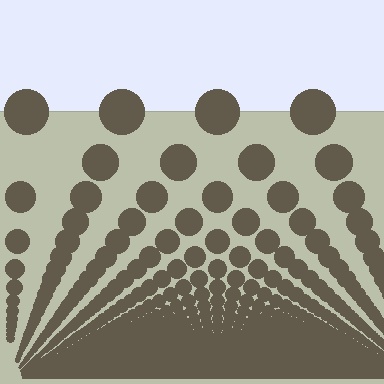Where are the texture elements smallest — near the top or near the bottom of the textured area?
Near the bottom.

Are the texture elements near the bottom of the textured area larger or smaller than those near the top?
Smaller. The gradient is inverted — elements near the bottom are smaller and denser.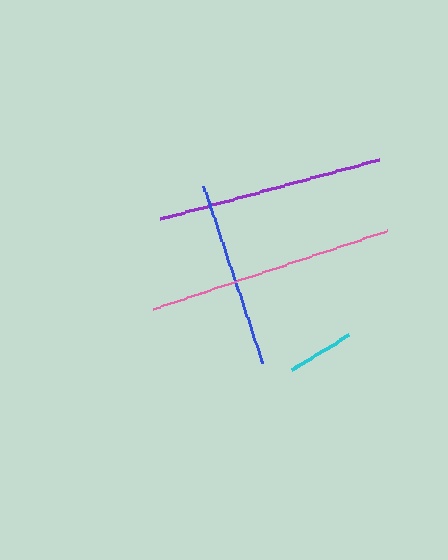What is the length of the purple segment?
The purple segment is approximately 227 pixels long.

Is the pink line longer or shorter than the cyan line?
The pink line is longer than the cyan line.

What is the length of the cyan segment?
The cyan segment is approximately 67 pixels long.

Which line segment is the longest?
The pink line is the longest at approximately 247 pixels.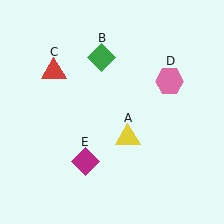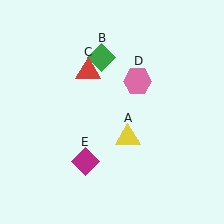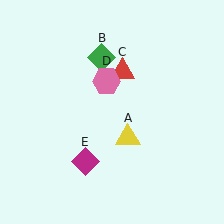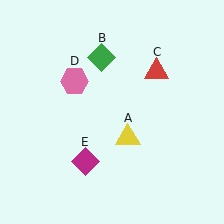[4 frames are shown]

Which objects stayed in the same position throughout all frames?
Yellow triangle (object A) and green diamond (object B) and magenta diamond (object E) remained stationary.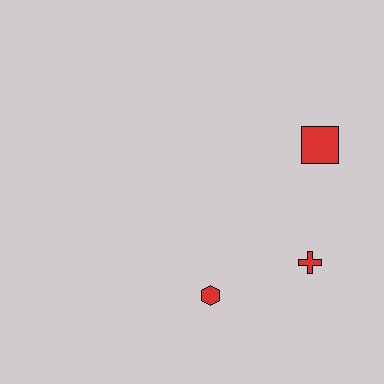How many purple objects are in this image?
There are no purple objects.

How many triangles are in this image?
There are no triangles.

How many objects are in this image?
There are 3 objects.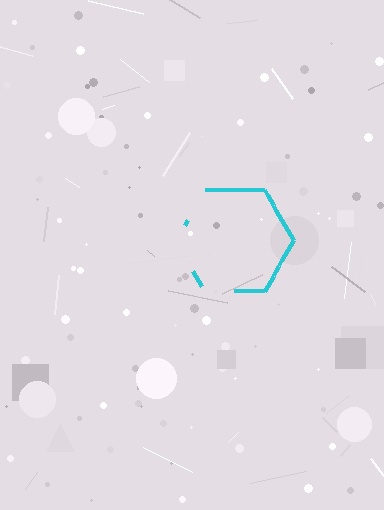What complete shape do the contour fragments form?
The contour fragments form a hexagon.